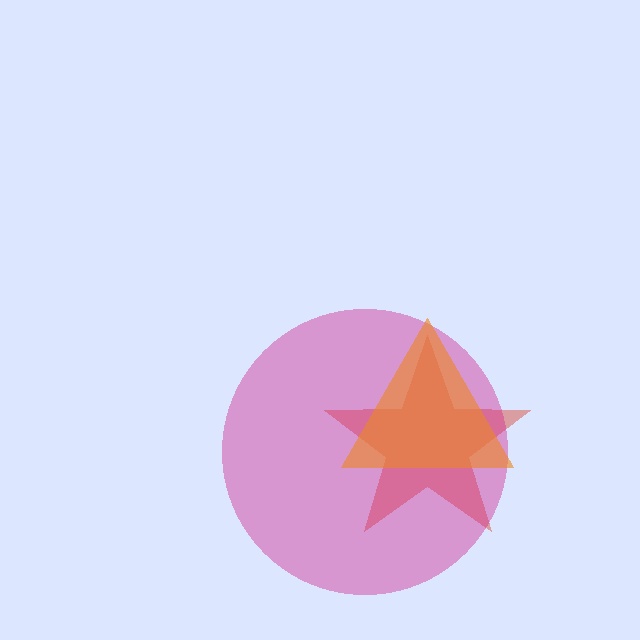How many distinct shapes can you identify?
There are 3 distinct shapes: a red star, a magenta circle, an orange triangle.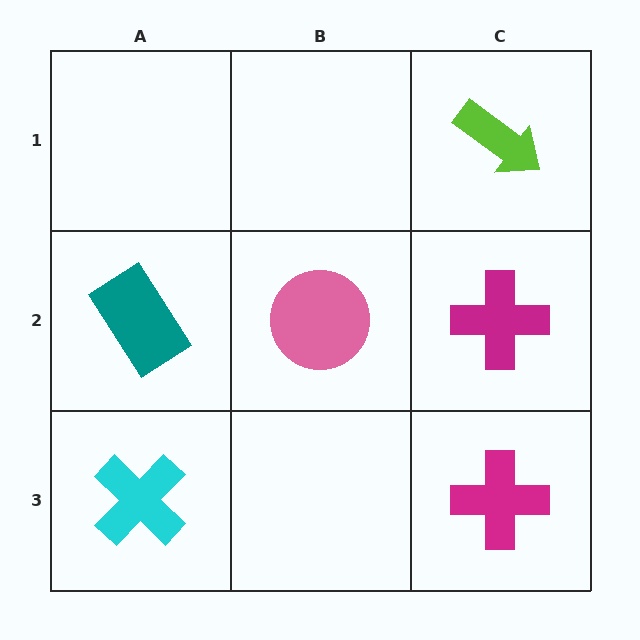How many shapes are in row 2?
3 shapes.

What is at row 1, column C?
A lime arrow.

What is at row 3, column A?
A cyan cross.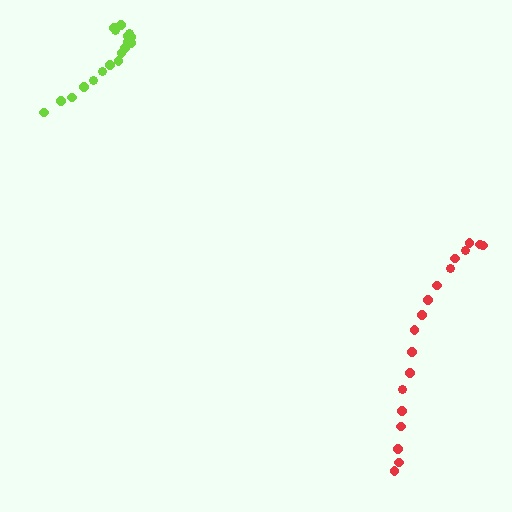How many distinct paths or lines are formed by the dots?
There are 2 distinct paths.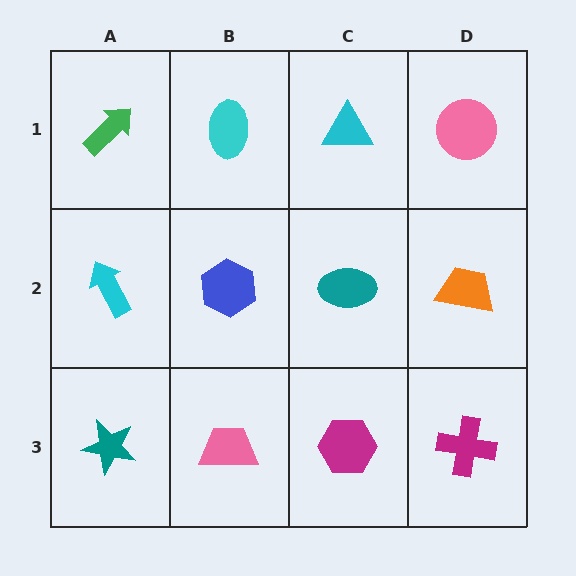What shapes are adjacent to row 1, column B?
A blue hexagon (row 2, column B), a green arrow (row 1, column A), a cyan triangle (row 1, column C).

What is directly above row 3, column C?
A teal ellipse.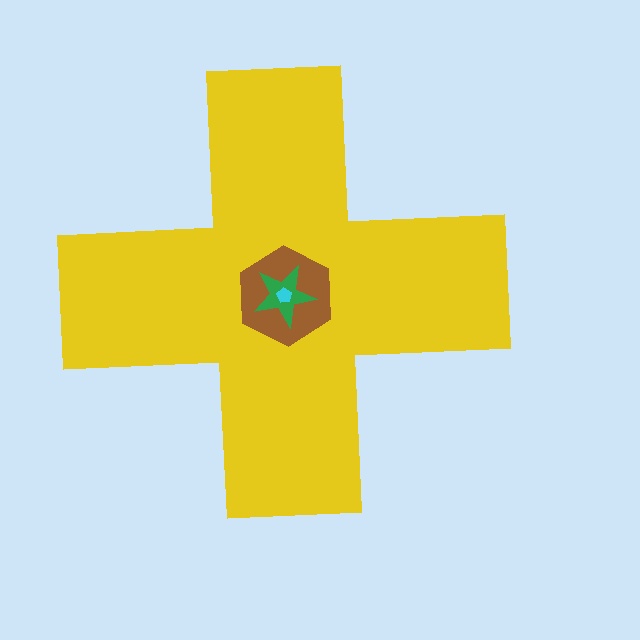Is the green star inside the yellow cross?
Yes.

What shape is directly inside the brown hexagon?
The green star.